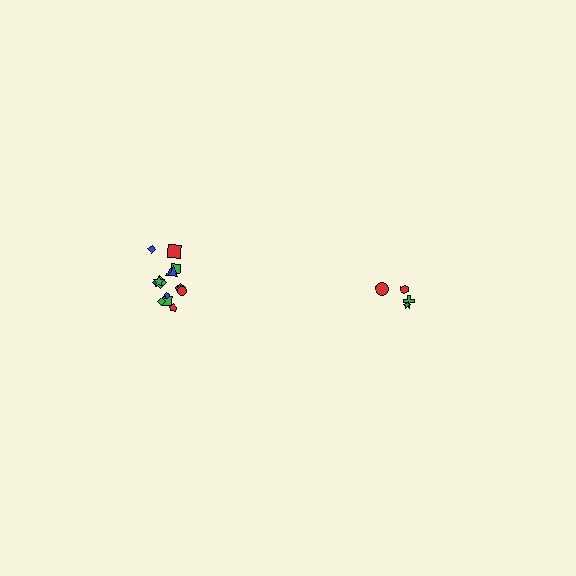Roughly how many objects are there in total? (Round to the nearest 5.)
Roughly 20 objects in total.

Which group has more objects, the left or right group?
The left group.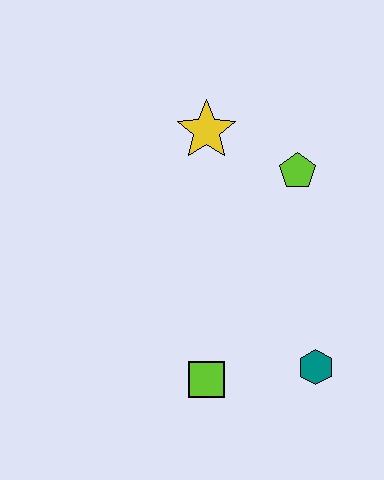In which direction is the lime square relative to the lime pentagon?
The lime square is below the lime pentagon.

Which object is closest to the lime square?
The teal hexagon is closest to the lime square.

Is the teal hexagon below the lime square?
No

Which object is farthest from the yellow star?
The teal hexagon is farthest from the yellow star.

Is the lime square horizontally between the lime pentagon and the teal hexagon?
No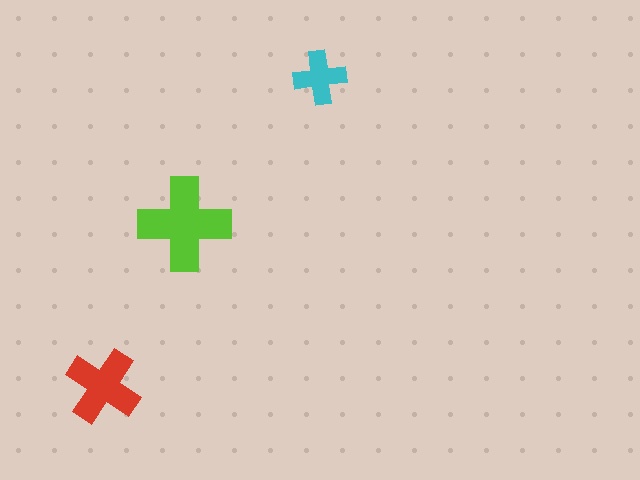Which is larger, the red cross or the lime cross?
The lime one.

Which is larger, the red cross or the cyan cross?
The red one.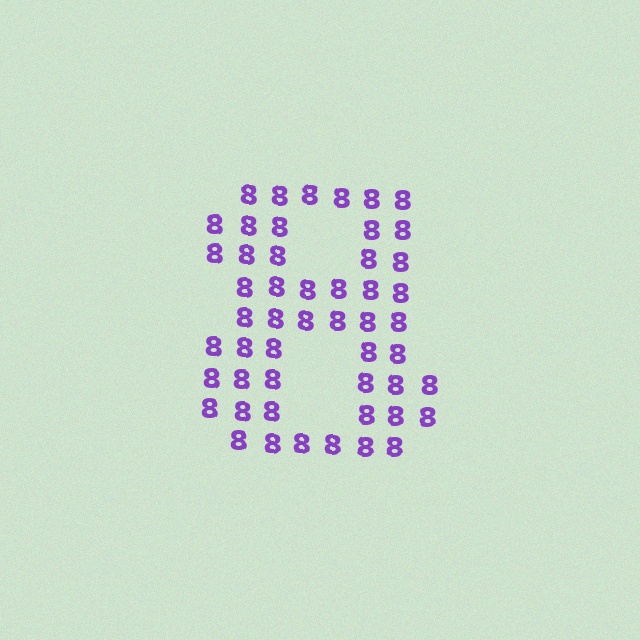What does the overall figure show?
The overall figure shows the digit 8.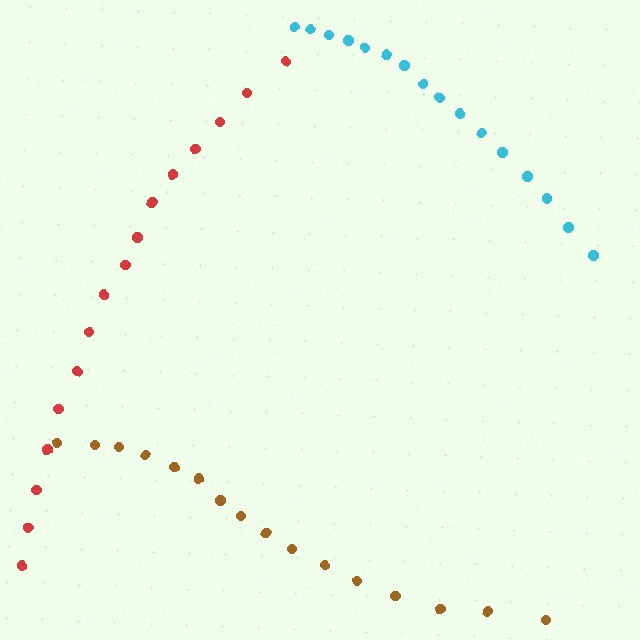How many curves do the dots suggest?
There are 3 distinct paths.